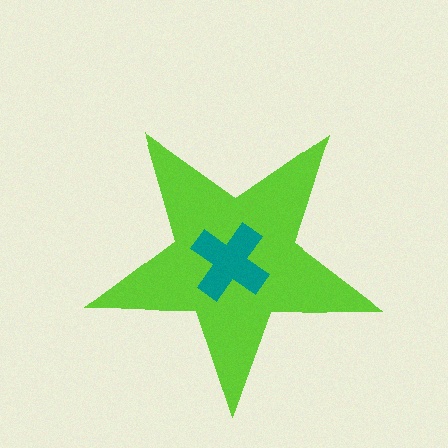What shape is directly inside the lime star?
The teal cross.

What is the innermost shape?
The teal cross.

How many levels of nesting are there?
2.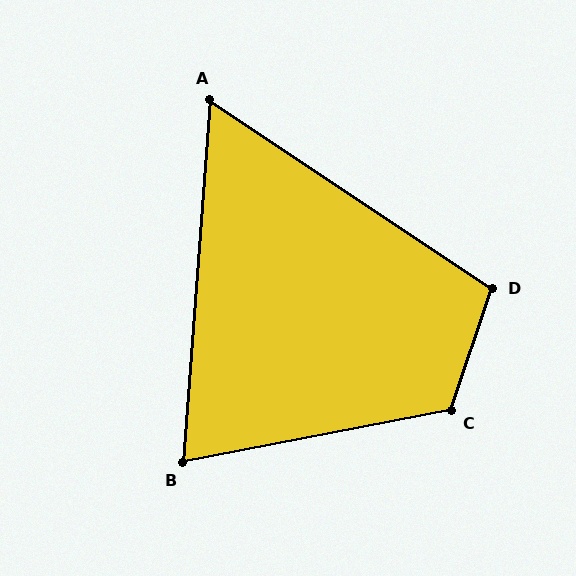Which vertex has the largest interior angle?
C, at approximately 120 degrees.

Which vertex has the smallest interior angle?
A, at approximately 60 degrees.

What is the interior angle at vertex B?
Approximately 75 degrees (acute).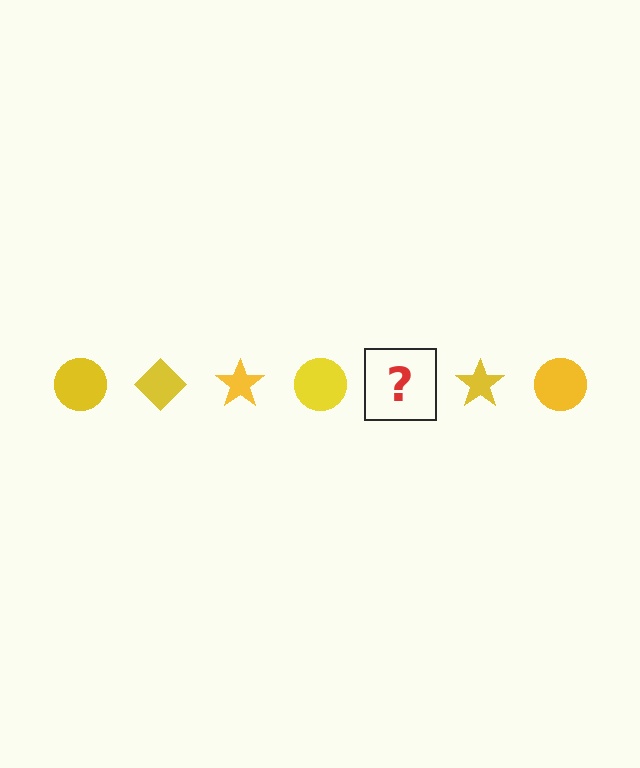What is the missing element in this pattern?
The missing element is a yellow diamond.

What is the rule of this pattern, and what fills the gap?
The rule is that the pattern cycles through circle, diamond, star shapes in yellow. The gap should be filled with a yellow diamond.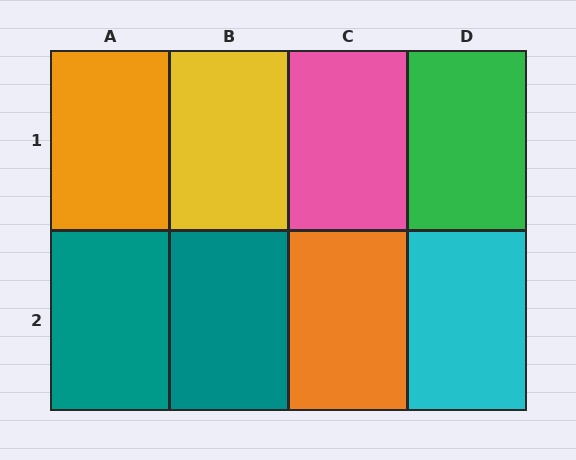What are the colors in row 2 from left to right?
Teal, teal, orange, cyan.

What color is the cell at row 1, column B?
Yellow.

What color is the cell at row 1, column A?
Orange.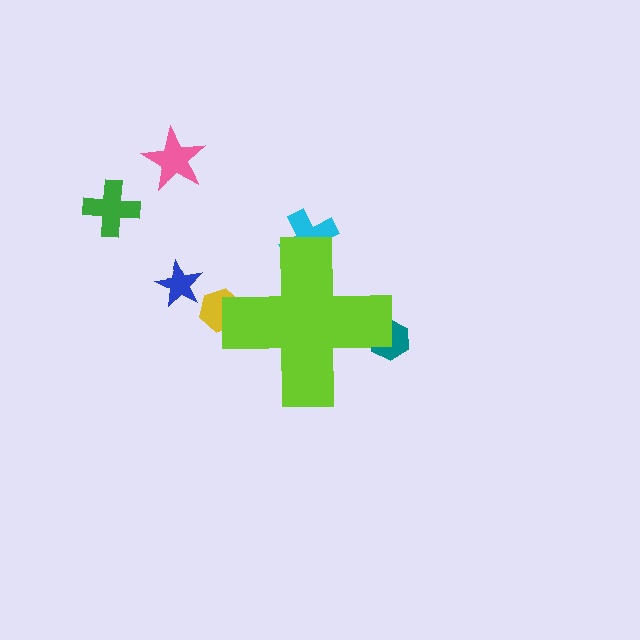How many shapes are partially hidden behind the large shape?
3 shapes are partially hidden.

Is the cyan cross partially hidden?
Yes, the cyan cross is partially hidden behind the lime cross.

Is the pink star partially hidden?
No, the pink star is fully visible.